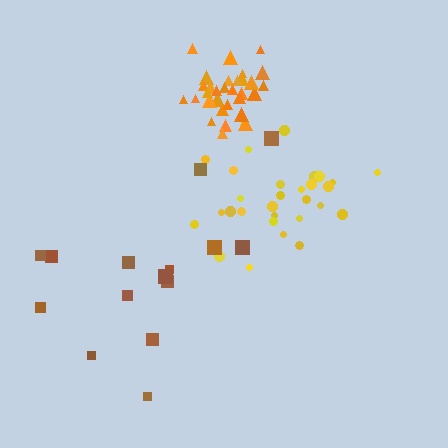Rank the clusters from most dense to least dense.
orange, yellow, brown.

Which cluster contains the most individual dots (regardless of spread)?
Orange (31).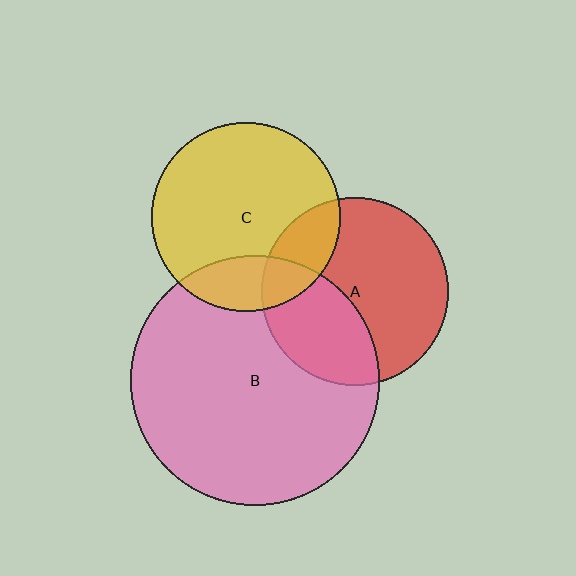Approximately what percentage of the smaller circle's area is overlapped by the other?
Approximately 20%.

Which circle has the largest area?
Circle B (pink).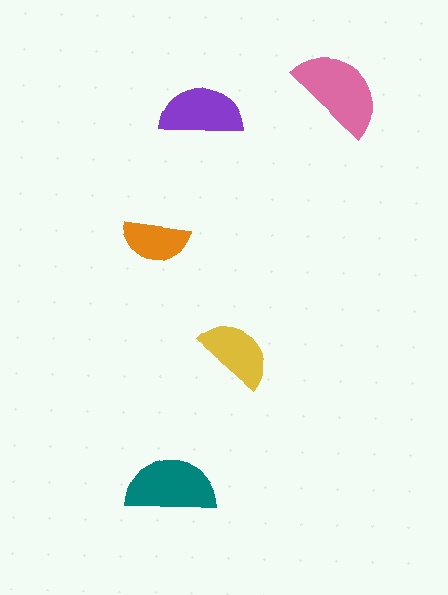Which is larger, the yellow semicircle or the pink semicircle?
The pink one.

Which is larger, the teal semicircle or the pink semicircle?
The pink one.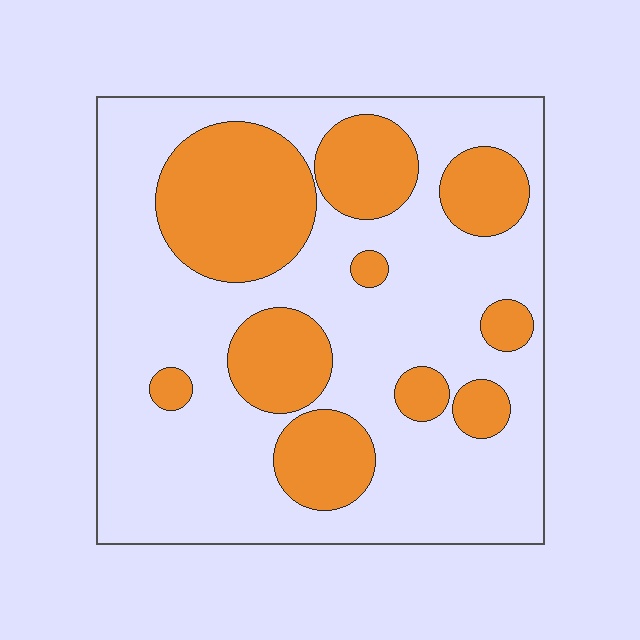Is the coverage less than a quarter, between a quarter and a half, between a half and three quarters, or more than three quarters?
Between a quarter and a half.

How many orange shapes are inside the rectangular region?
10.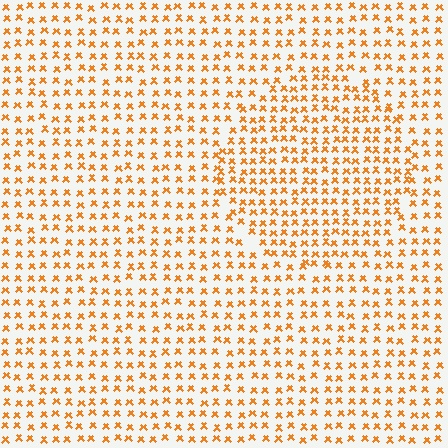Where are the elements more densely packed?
The elements are more densely packed inside the circle boundary.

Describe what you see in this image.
The image contains small orange elements arranged at two different densities. A circle-shaped region is visible where the elements are more densely packed than the surrounding area.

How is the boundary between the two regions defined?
The boundary is defined by a change in element density (approximately 1.4x ratio). All elements are the same color, size, and shape.